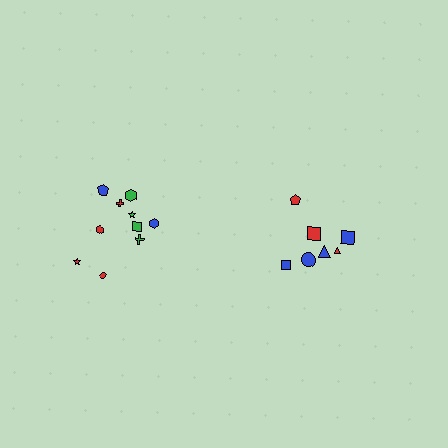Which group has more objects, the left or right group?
The left group.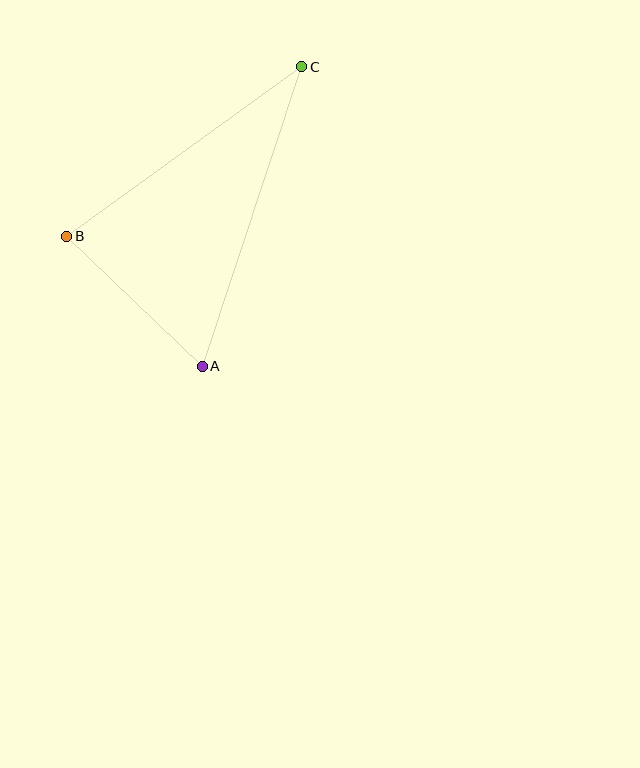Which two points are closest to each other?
Points A and B are closest to each other.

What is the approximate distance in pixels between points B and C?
The distance between B and C is approximately 290 pixels.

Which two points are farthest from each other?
Points A and C are farthest from each other.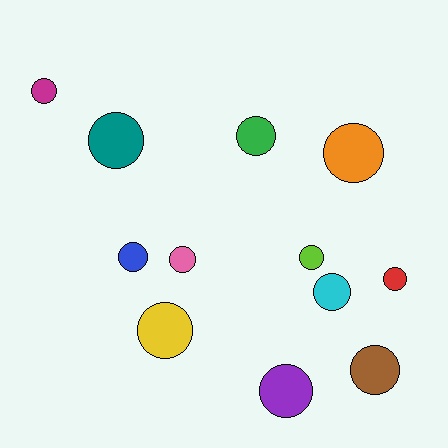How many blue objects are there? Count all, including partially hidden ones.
There is 1 blue object.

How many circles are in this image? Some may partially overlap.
There are 12 circles.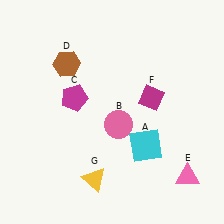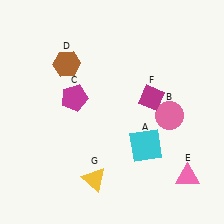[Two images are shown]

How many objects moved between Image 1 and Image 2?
1 object moved between the two images.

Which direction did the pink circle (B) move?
The pink circle (B) moved right.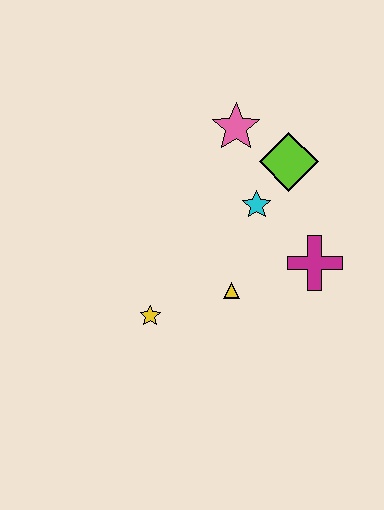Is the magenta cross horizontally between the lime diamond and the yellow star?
No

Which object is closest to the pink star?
The lime diamond is closest to the pink star.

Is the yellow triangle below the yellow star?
No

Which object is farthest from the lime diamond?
The yellow star is farthest from the lime diamond.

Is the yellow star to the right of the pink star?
No